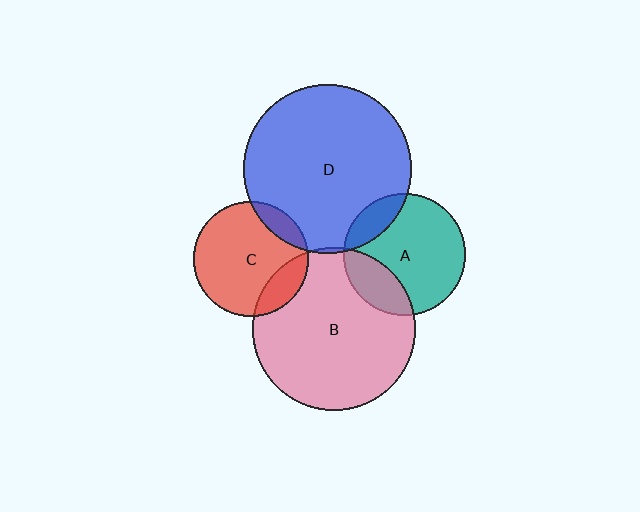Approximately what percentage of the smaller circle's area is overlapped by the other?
Approximately 10%.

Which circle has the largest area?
Circle D (blue).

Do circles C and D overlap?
Yes.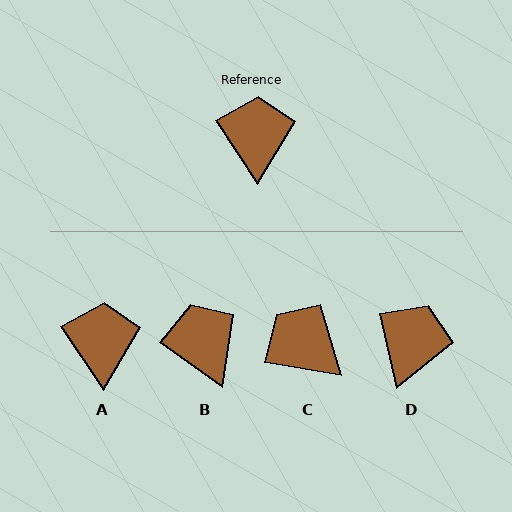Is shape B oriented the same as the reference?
No, it is off by about 21 degrees.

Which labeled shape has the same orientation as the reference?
A.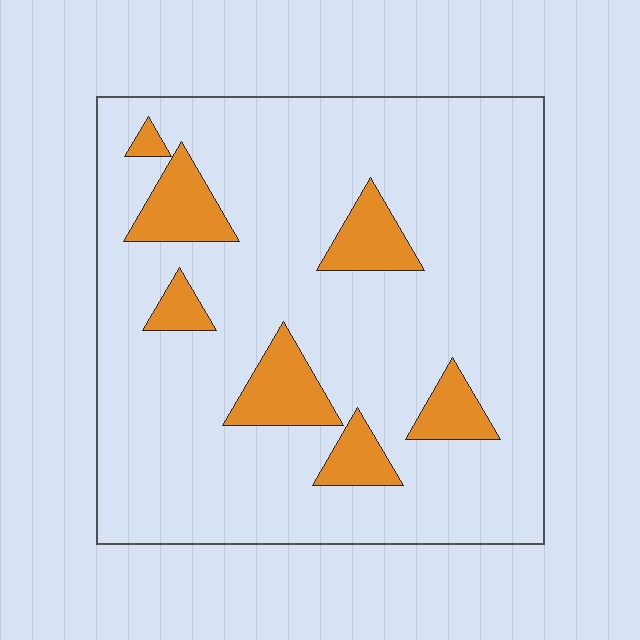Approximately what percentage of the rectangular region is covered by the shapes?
Approximately 15%.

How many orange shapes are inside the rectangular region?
7.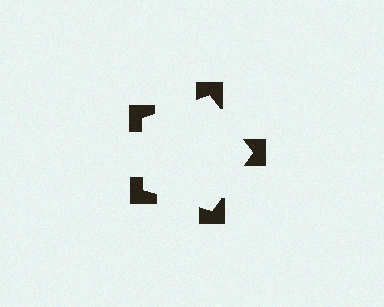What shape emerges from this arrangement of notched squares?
An illusory pentagon — its edges are inferred from the aligned wedge cuts in the notched squares, not physically drawn.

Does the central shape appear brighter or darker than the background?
It typically appears slightly brighter than the background, even though no actual brightness change is drawn.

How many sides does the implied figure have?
5 sides.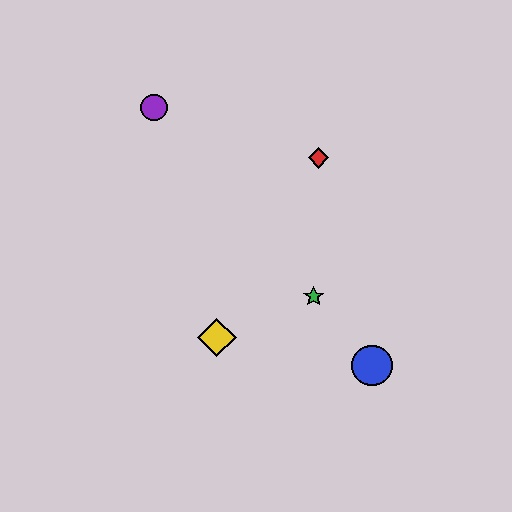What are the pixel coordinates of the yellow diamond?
The yellow diamond is at (217, 337).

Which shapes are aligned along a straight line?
The blue circle, the green star, the purple circle are aligned along a straight line.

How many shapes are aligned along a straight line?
3 shapes (the blue circle, the green star, the purple circle) are aligned along a straight line.